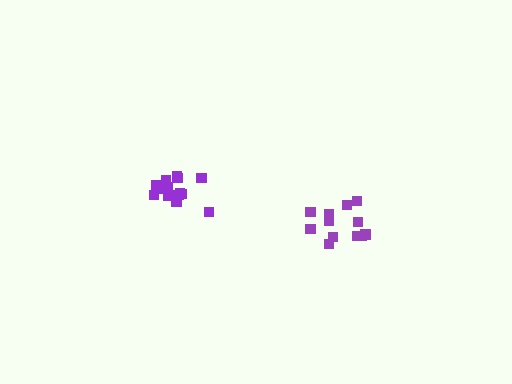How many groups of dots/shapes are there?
There are 2 groups.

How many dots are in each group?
Group 1: 12 dots, Group 2: 14 dots (26 total).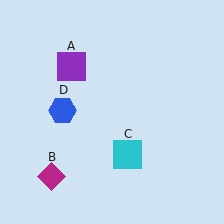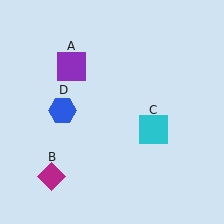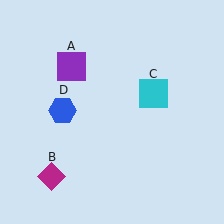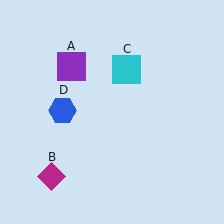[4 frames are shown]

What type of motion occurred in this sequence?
The cyan square (object C) rotated counterclockwise around the center of the scene.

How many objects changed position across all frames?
1 object changed position: cyan square (object C).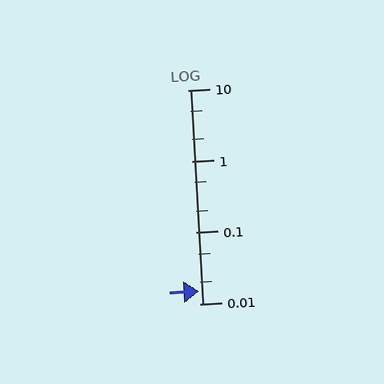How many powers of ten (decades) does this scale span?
The scale spans 3 decades, from 0.01 to 10.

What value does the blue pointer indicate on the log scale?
The pointer indicates approximately 0.015.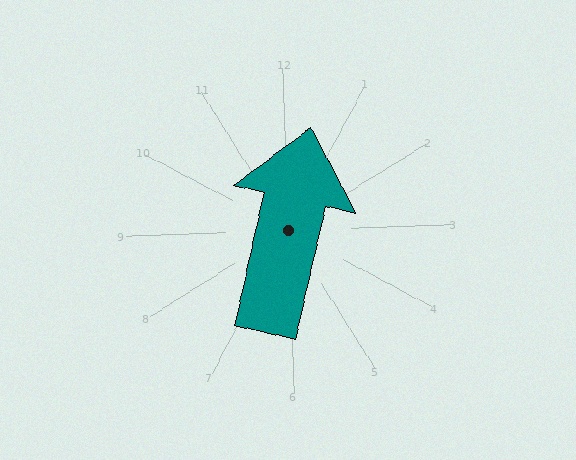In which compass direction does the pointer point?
North.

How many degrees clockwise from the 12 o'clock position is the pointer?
Approximately 15 degrees.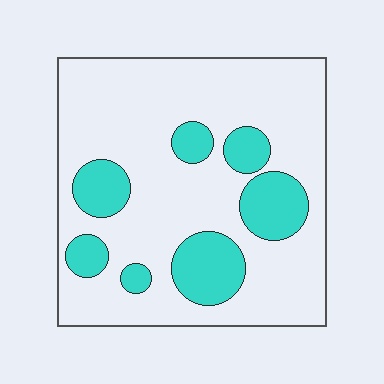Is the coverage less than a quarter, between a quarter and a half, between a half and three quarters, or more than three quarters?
Less than a quarter.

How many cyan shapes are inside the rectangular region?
7.